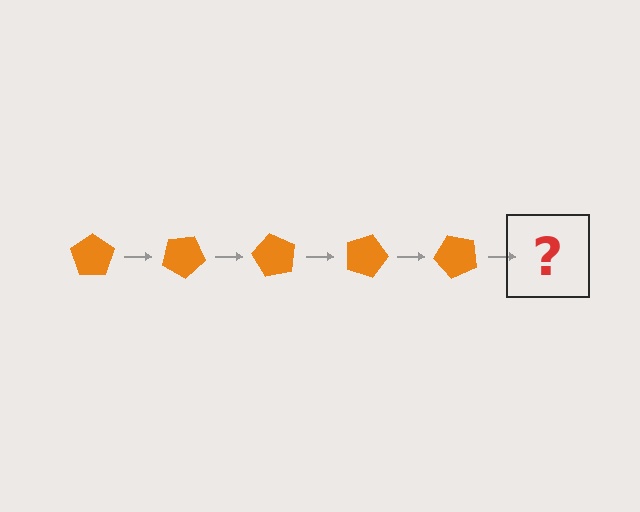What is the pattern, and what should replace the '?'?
The pattern is that the pentagon rotates 30 degrees each step. The '?' should be an orange pentagon rotated 150 degrees.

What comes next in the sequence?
The next element should be an orange pentagon rotated 150 degrees.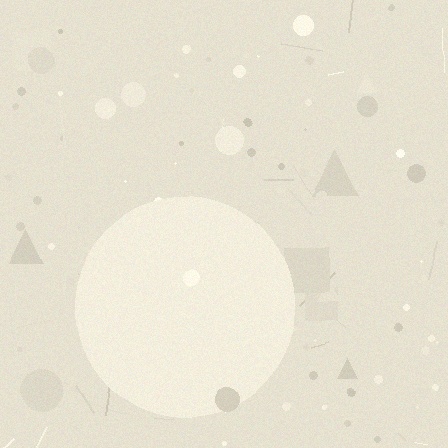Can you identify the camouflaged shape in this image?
The camouflaged shape is a circle.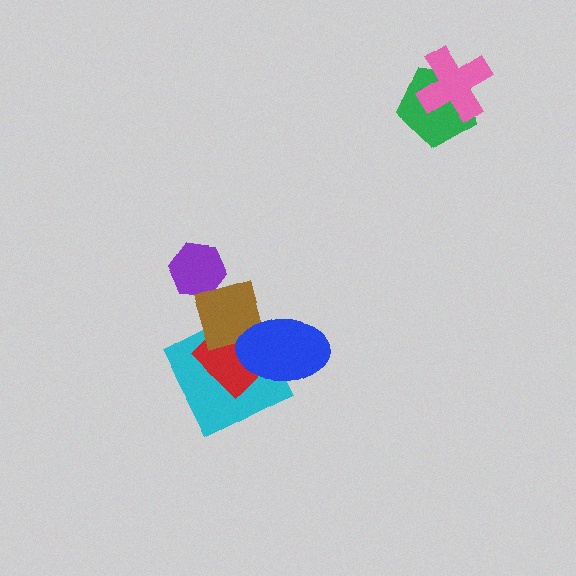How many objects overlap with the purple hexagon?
0 objects overlap with the purple hexagon.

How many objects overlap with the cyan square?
3 objects overlap with the cyan square.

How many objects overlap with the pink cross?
1 object overlaps with the pink cross.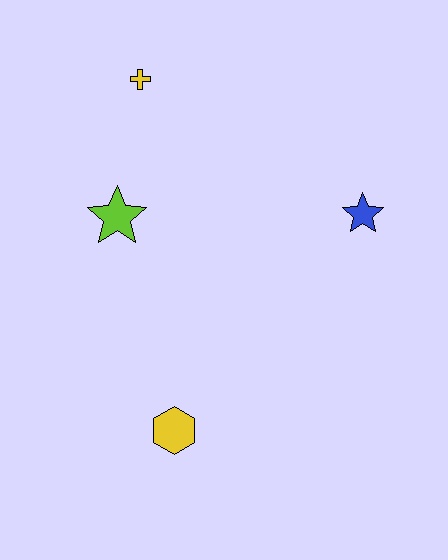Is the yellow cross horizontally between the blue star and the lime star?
Yes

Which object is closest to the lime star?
The yellow cross is closest to the lime star.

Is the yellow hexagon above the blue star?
No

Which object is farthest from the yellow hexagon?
The yellow cross is farthest from the yellow hexagon.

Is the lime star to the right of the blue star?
No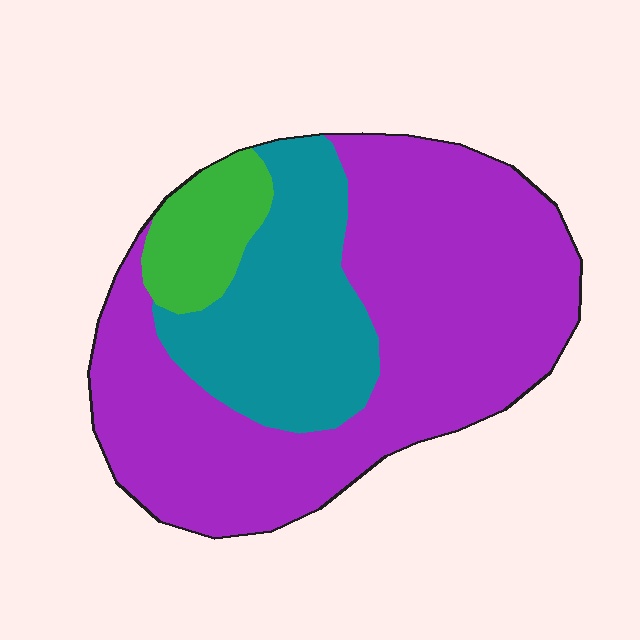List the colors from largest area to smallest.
From largest to smallest: purple, teal, green.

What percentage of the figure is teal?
Teal takes up about one quarter (1/4) of the figure.